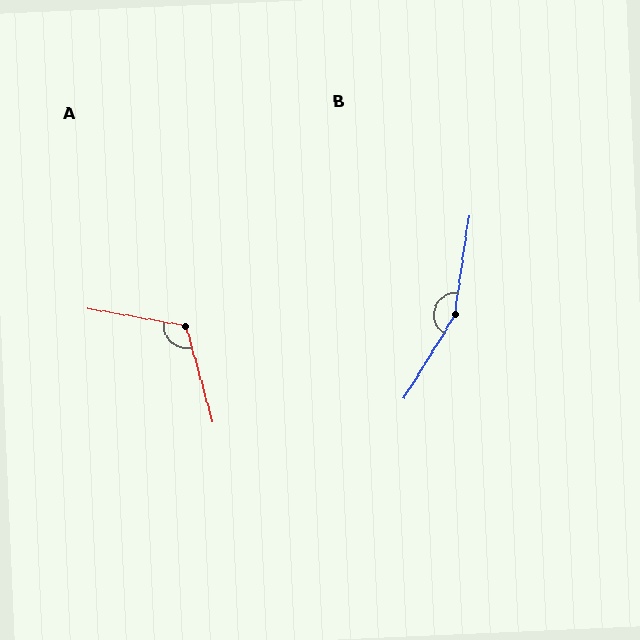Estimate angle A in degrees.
Approximately 116 degrees.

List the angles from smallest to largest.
A (116°), B (157°).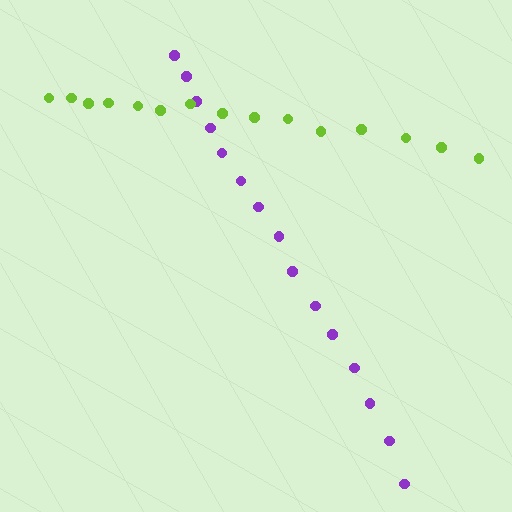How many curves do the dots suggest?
There are 2 distinct paths.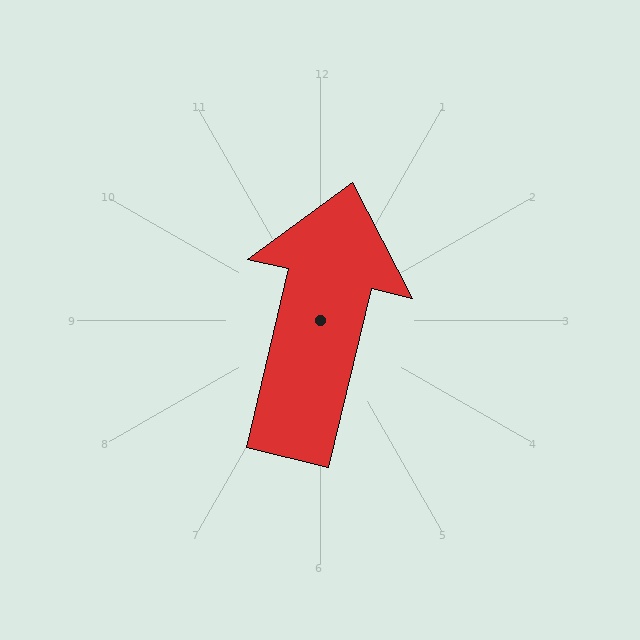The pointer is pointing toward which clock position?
Roughly 12 o'clock.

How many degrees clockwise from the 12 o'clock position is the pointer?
Approximately 13 degrees.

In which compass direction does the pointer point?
North.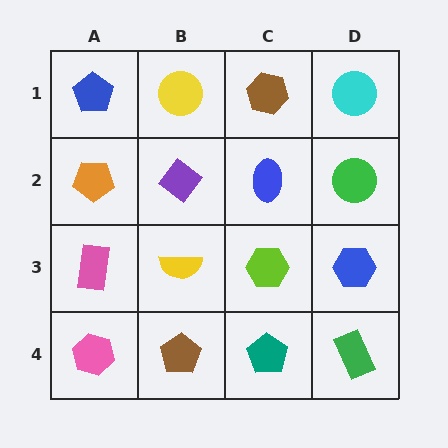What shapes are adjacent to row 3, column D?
A green circle (row 2, column D), a green rectangle (row 4, column D), a lime hexagon (row 3, column C).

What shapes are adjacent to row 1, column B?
A purple diamond (row 2, column B), a blue pentagon (row 1, column A), a brown hexagon (row 1, column C).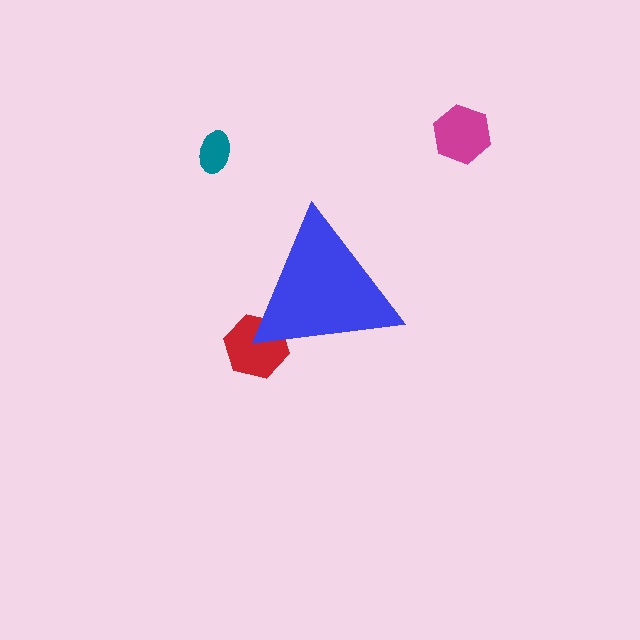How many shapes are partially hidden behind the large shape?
1 shape is partially hidden.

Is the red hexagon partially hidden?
Yes, the red hexagon is partially hidden behind the blue triangle.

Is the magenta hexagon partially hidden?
No, the magenta hexagon is fully visible.